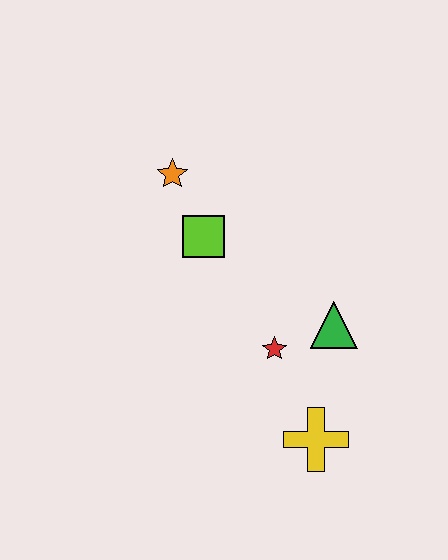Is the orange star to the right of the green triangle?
No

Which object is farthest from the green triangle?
The orange star is farthest from the green triangle.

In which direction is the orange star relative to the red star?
The orange star is above the red star.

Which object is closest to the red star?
The green triangle is closest to the red star.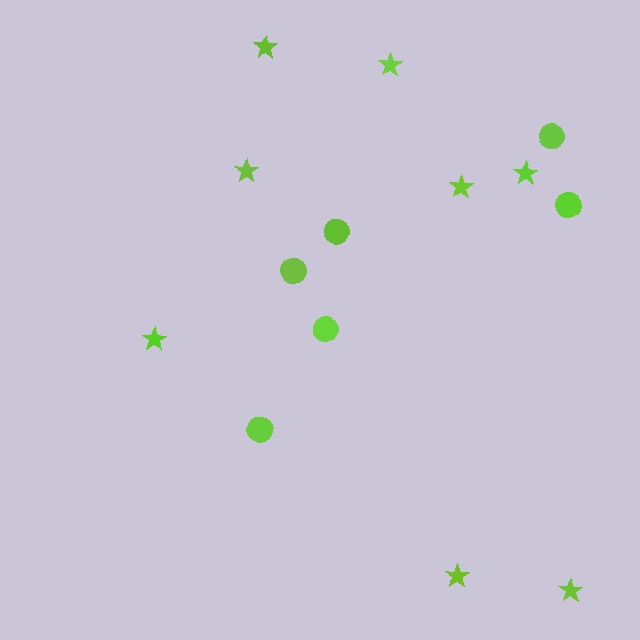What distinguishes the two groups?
There are 2 groups: one group of stars (8) and one group of circles (6).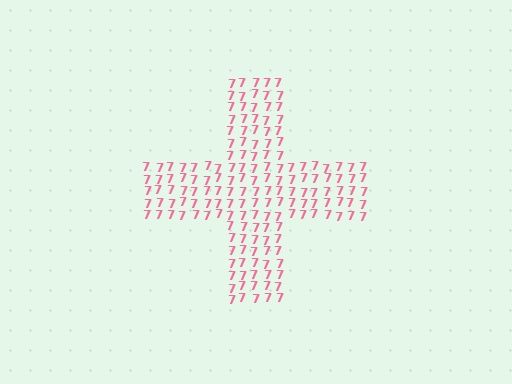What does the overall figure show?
The overall figure shows a cross.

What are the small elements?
The small elements are digit 7's.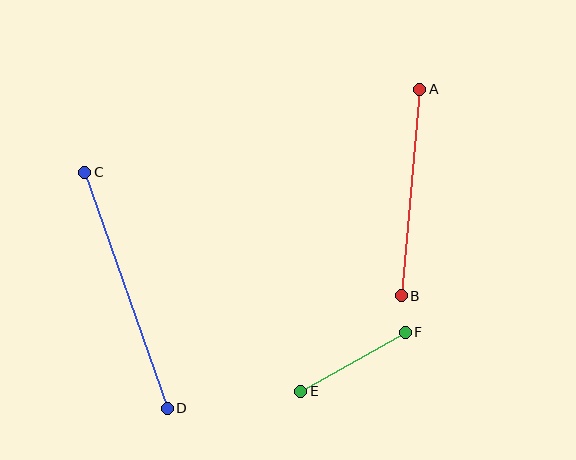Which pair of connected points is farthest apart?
Points C and D are farthest apart.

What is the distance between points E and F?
The distance is approximately 120 pixels.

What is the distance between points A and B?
The distance is approximately 207 pixels.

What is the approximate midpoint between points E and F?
The midpoint is at approximately (353, 362) pixels.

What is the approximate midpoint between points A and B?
The midpoint is at approximately (410, 192) pixels.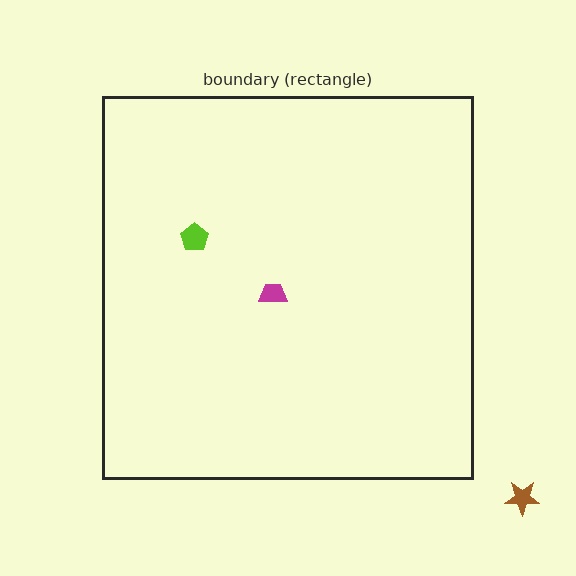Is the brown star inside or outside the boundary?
Outside.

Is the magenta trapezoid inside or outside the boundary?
Inside.